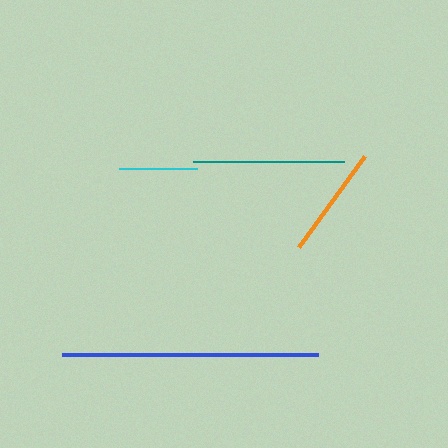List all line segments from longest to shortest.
From longest to shortest: blue, teal, orange, cyan.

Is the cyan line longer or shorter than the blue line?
The blue line is longer than the cyan line.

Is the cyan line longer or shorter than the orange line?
The orange line is longer than the cyan line.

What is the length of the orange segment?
The orange segment is approximately 112 pixels long.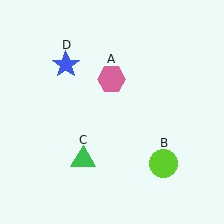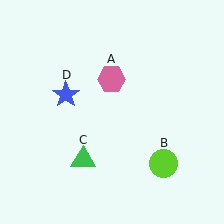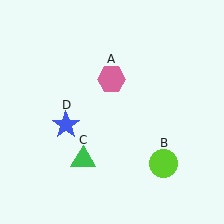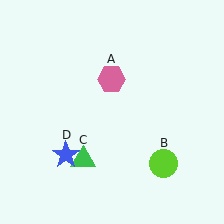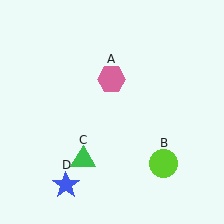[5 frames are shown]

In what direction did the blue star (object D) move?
The blue star (object D) moved down.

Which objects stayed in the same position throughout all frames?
Pink hexagon (object A) and lime circle (object B) and green triangle (object C) remained stationary.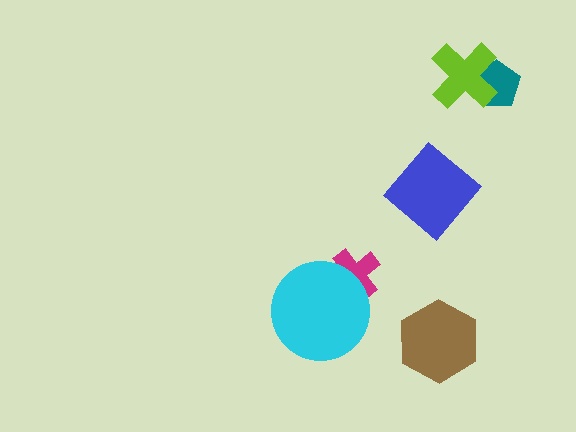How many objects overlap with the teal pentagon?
1 object overlaps with the teal pentagon.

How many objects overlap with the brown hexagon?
0 objects overlap with the brown hexagon.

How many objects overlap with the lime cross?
1 object overlaps with the lime cross.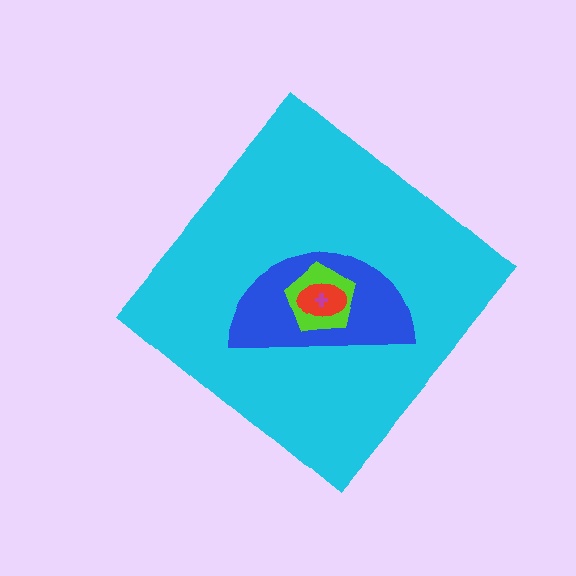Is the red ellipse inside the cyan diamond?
Yes.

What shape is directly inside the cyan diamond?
The blue semicircle.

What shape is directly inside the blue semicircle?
The lime pentagon.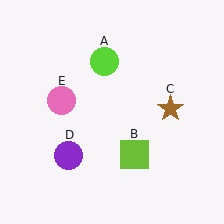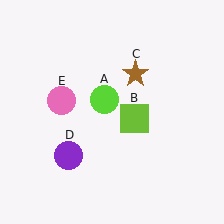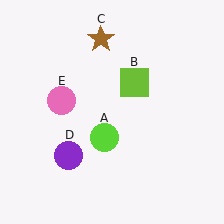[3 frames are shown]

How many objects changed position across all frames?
3 objects changed position: lime circle (object A), lime square (object B), brown star (object C).